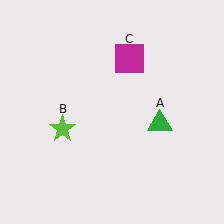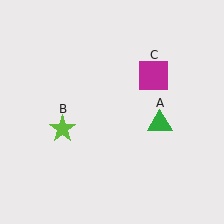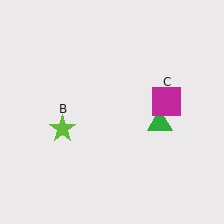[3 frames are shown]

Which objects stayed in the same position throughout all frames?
Green triangle (object A) and lime star (object B) remained stationary.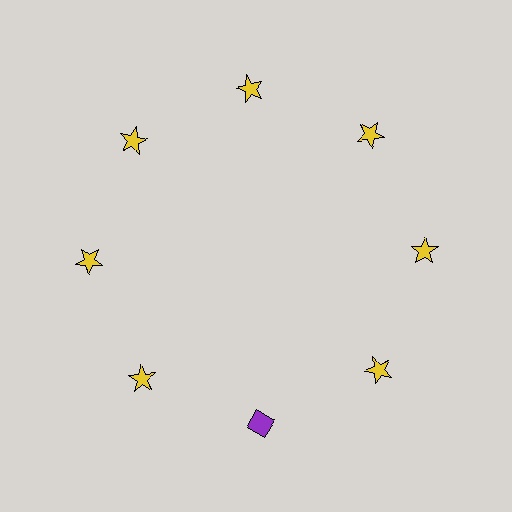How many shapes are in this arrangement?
There are 8 shapes arranged in a ring pattern.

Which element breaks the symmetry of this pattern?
The purple diamond at roughly the 6 o'clock position breaks the symmetry. All other shapes are yellow stars.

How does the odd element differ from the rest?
It differs in both color (purple instead of yellow) and shape (diamond instead of star).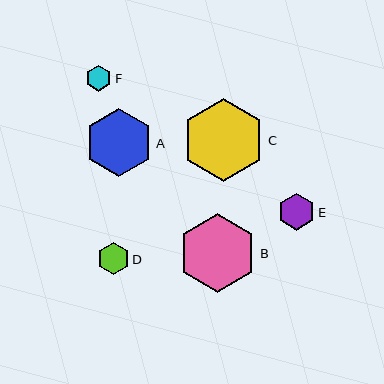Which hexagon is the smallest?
Hexagon F is the smallest with a size of approximately 26 pixels.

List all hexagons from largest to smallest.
From largest to smallest: C, B, A, E, D, F.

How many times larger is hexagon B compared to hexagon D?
Hexagon B is approximately 2.5 times the size of hexagon D.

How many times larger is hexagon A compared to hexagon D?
Hexagon A is approximately 2.1 times the size of hexagon D.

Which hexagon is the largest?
Hexagon C is the largest with a size of approximately 83 pixels.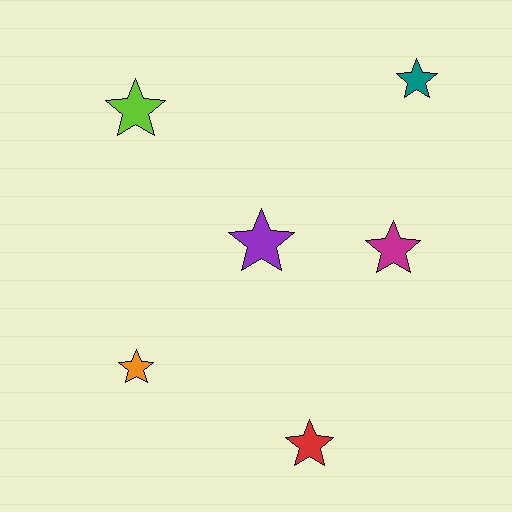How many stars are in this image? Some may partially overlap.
There are 6 stars.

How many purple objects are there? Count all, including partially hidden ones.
There is 1 purple object.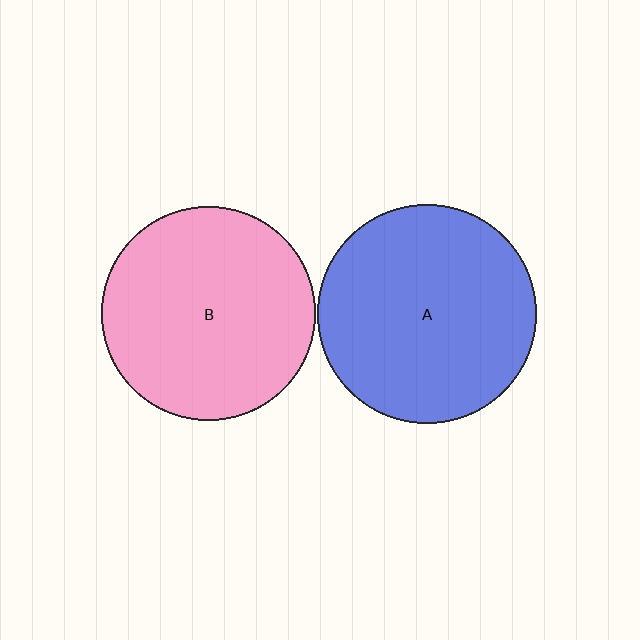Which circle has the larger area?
Circle A (blue).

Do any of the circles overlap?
No, none of the circles overlap.